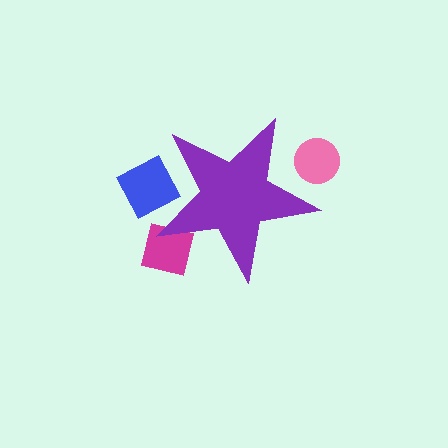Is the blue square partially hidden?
Yes, the blue square is partially hidden behind the purple star.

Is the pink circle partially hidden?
Yes, the pink circle is partially hidden behind the purple star.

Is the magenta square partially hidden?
Yes, the magenta square is partially hidden behind the purple star.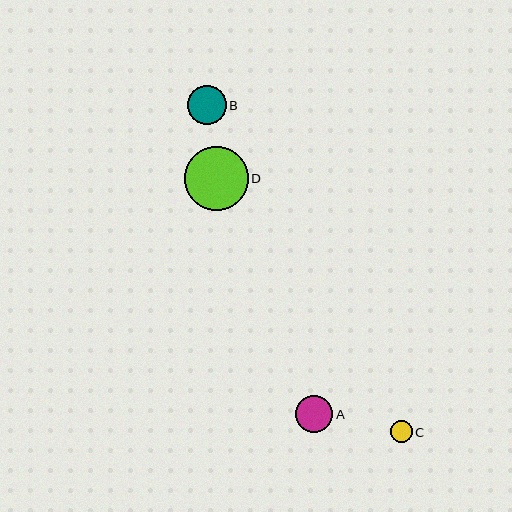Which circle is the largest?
Circle D is the largest with a size of approximately 64 pixels.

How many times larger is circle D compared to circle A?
Circle D is approximately 1.7 times the size of circle A.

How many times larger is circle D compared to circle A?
Circle D is approximately 1.7 times the size of circle A.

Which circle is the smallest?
Circle C is the smallest with a size of approximately 21 pixels.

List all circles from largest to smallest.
From largest to smallest: D, B, A, C.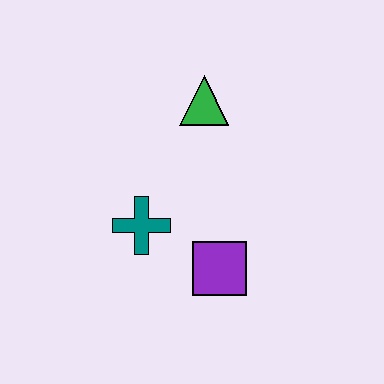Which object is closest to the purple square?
The teal cross is closest to the purple square.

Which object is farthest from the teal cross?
The green triangle is farthest from the teal cross.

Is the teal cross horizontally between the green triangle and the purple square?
No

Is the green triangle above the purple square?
Yes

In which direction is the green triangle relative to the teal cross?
The green triangle is above the teal cross.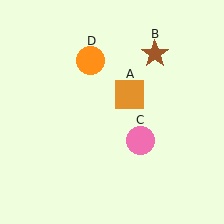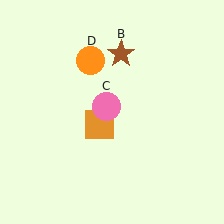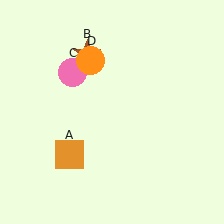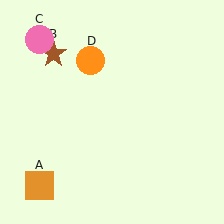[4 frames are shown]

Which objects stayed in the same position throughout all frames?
Orange circle (object D) remained stationary.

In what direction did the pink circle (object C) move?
The pink circle (object C) moved up and to the left.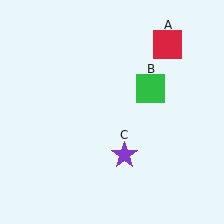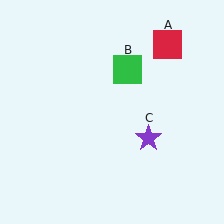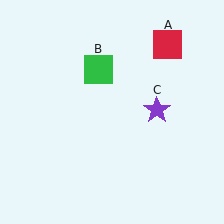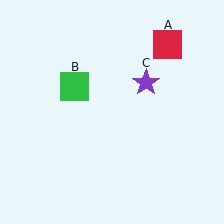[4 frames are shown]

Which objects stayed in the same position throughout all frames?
Red square (object A) remained stationary.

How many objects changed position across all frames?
2 objects changed position: green square (object B), purple star (object C).